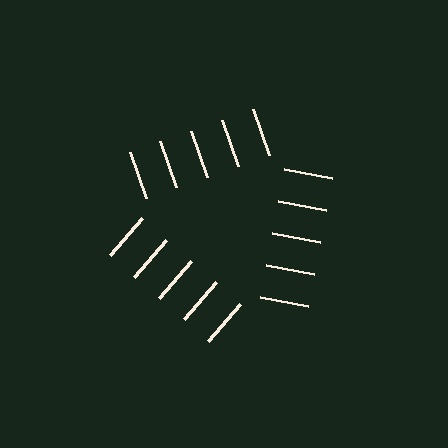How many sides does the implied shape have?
3 sides — the line-ends trace a triangle.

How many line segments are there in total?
15 — 5 along each of the 3 edges.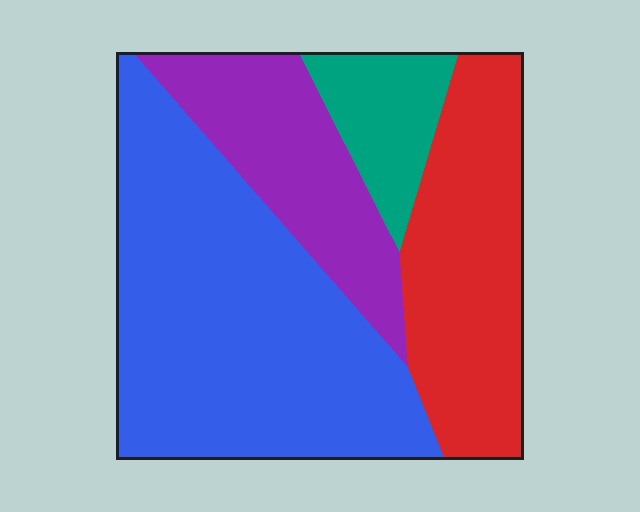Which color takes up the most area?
Blue, at roughly 45%.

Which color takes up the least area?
Teal, at roughly 10%.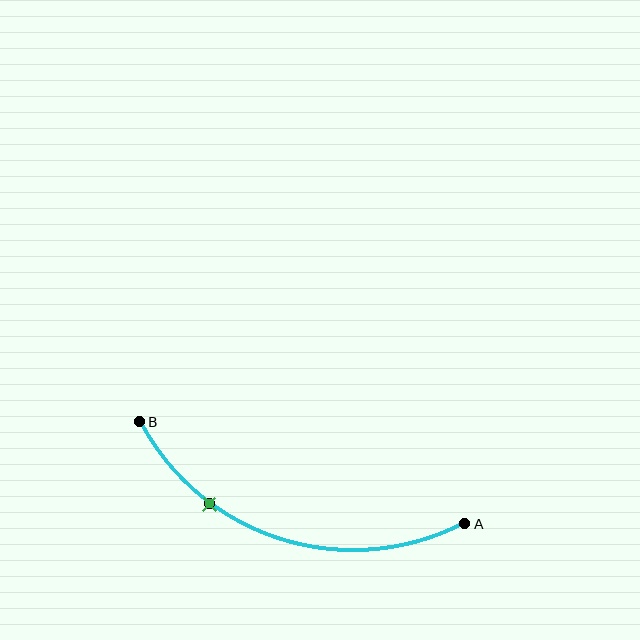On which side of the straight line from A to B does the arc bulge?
The arc bulges below the straight line connecting A and B.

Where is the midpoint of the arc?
The arc midpoint is the point on the curve farthest from the straight line joining A and B. It sits below that line.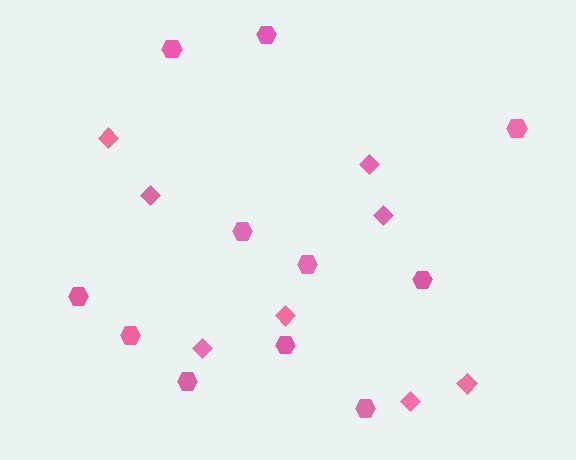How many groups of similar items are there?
There are 2 groups: one group of diamonds (8) and one group of hexagons (11).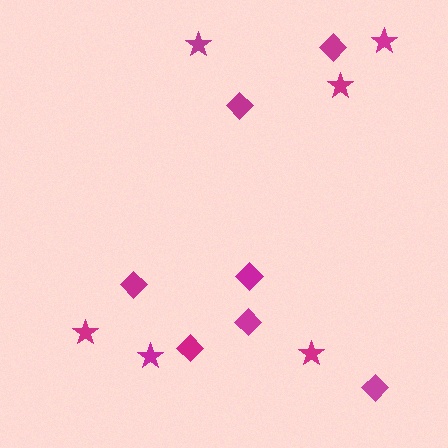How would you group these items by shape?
There are 2 groups: one group of stars (6) and one group of diamonds (7).